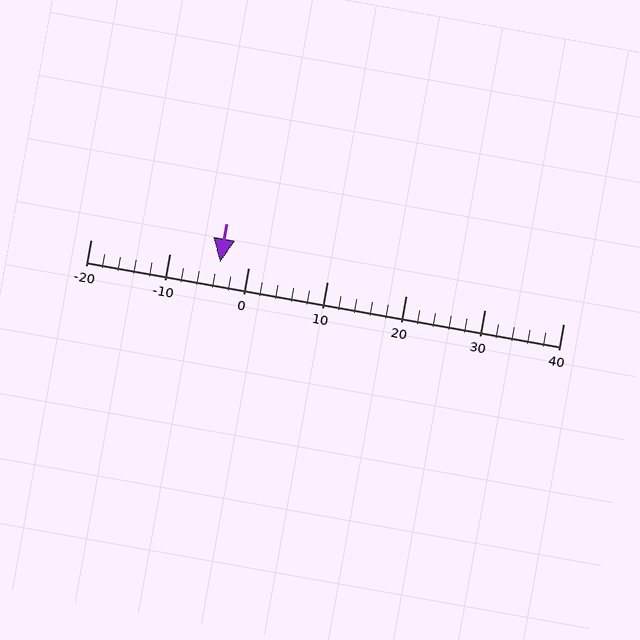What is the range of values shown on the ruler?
The ruler shows values from -20 to 40.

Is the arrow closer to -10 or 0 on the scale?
The arrow is closer to 0.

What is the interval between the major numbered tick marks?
The major tick marks are spaced 10 units apart.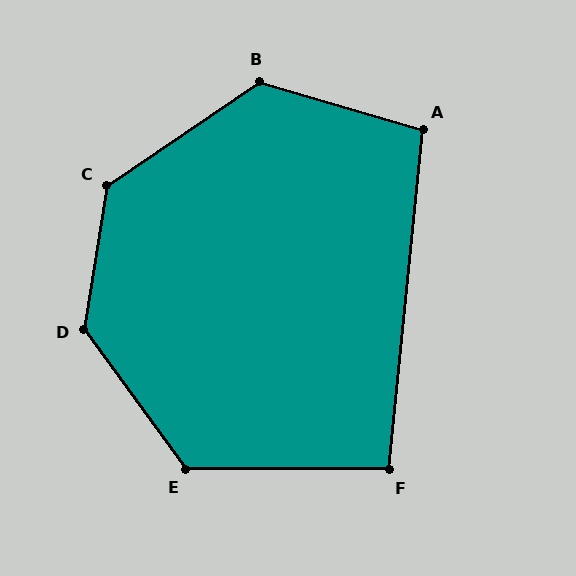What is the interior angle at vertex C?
Approximately 133 degrees (obtuse).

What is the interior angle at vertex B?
Approximately 130 degrees (obtuse).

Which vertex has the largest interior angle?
D, at approximately 135 degrees.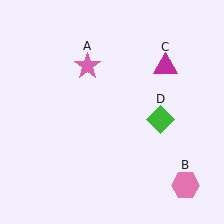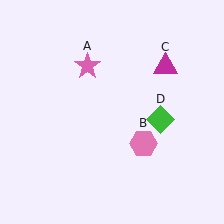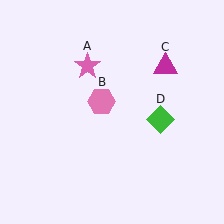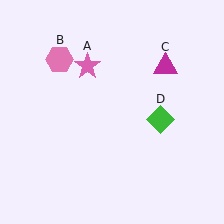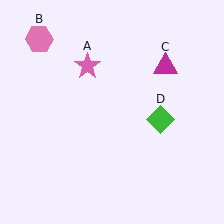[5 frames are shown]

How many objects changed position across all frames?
1 object changed position: pink hexagon (object B).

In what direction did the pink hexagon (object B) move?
The pink hexagon (object B) moved up and to the left.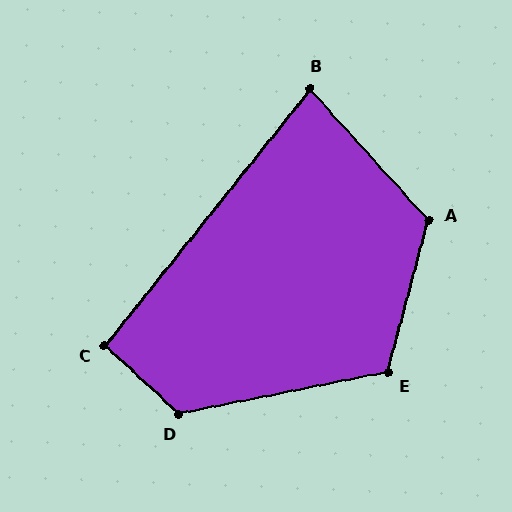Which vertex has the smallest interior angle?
B, at approximately 80 degrees.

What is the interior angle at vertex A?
Approximately 123 degrees (obtuse).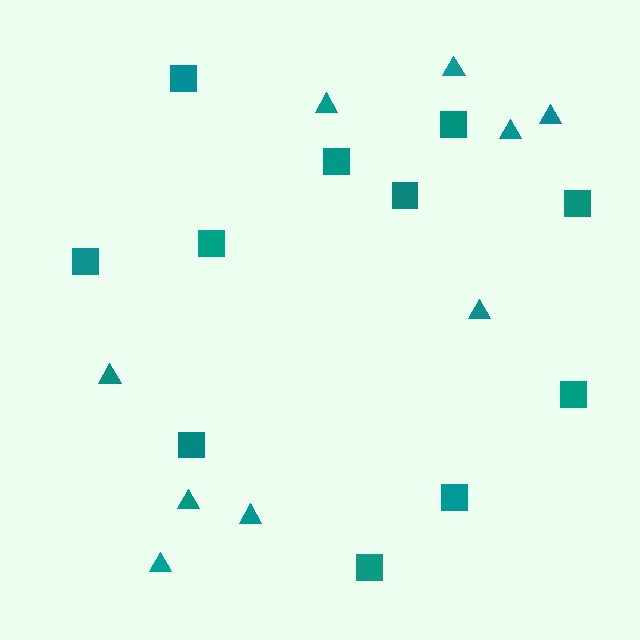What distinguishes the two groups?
There are 2 groups: one group of triangles (9) and one group of squares (11).